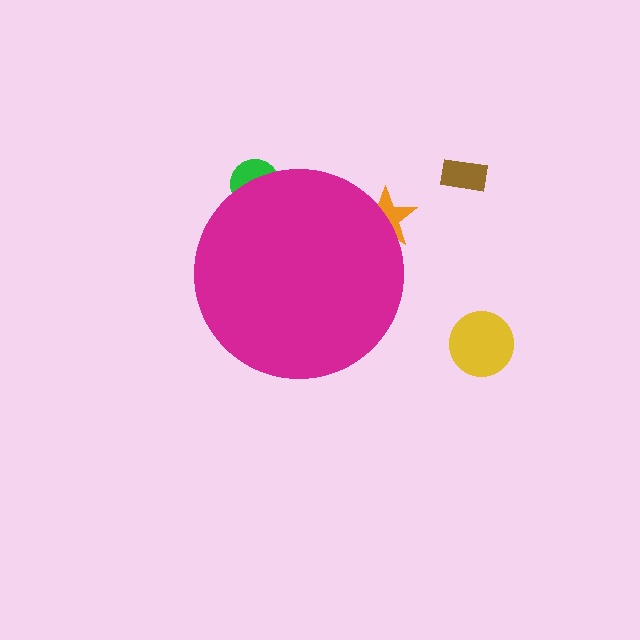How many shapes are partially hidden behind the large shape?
2 shapes are partially hidden.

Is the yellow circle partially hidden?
No, the yellow circle is fully visible.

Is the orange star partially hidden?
Yes, the orange star is partially hidden behind the magenta circle.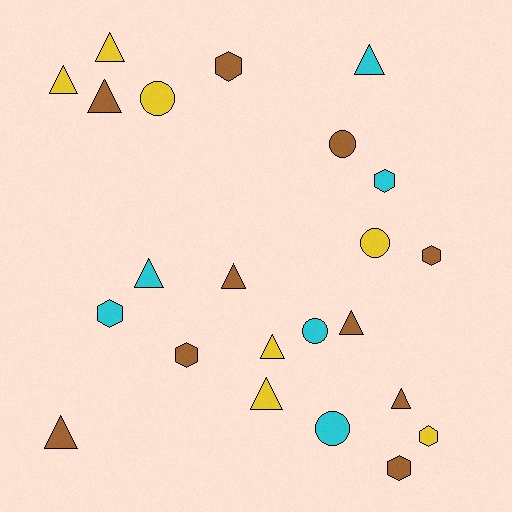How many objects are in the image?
There are 23 objects.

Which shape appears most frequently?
Triangle, with 11 objects.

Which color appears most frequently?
Brown, with 10 objects.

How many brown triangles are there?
There are 5 brown triangles.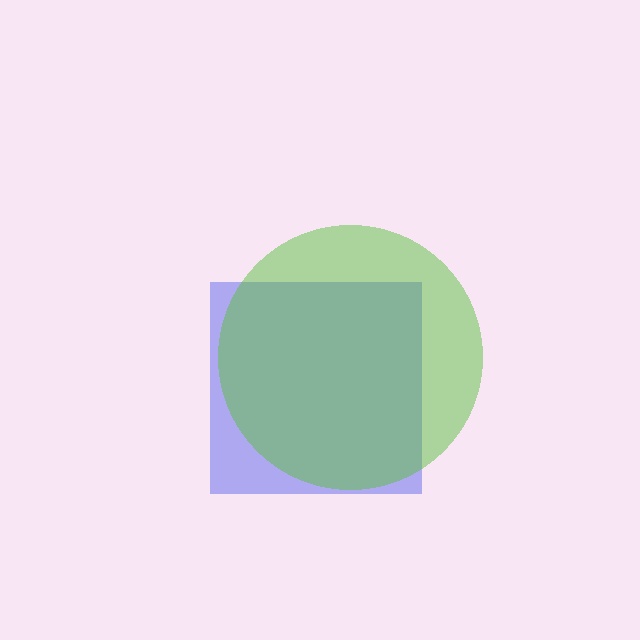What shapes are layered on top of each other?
The layered shapes are: a blue square, a lime circle.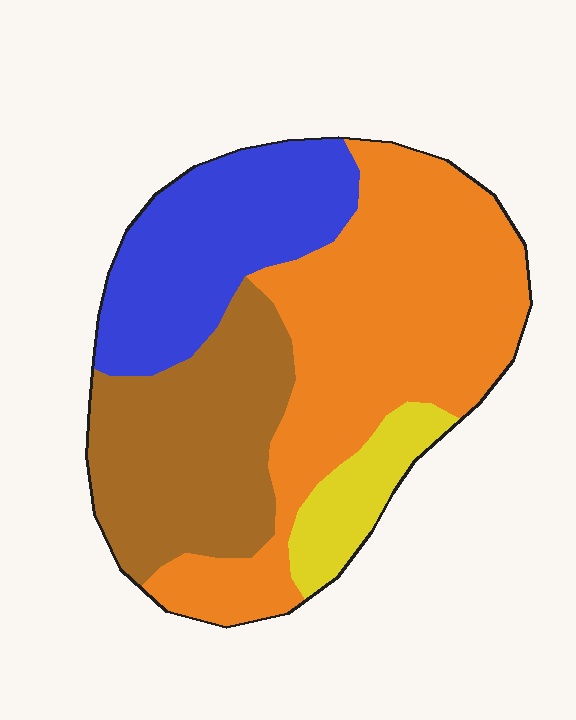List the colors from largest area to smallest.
From largest to smallest: orange, brown, blue, yellow.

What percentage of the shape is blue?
Blue covers 23% of the shape.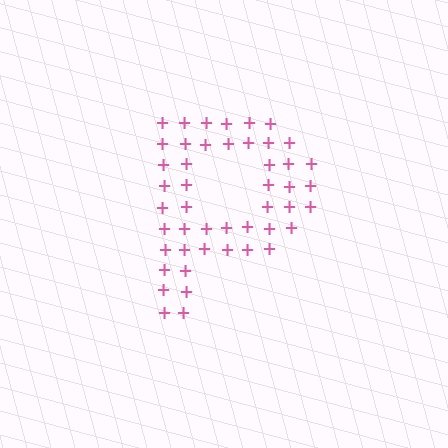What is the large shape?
The large shape is the letter P.